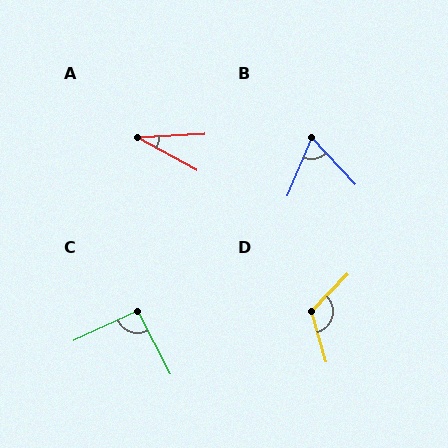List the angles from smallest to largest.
A (32°), B (66°), C (93°), D (120°).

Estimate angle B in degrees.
Approximately 66 degrees.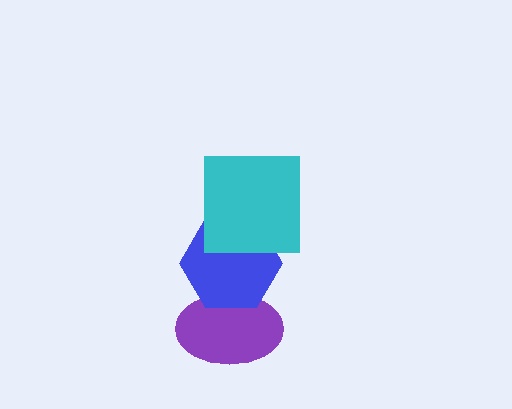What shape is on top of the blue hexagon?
The cyan square is on top of the blue hexagon.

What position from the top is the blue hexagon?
The blue hexagon is 2nd from the top.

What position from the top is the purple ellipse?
The purple ellipse is 3rd from the top.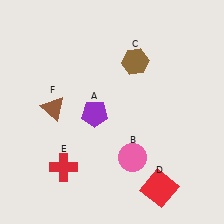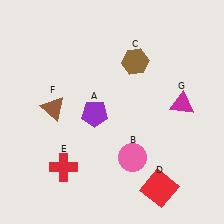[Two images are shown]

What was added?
A magenta triangle (G) was added in Image 2.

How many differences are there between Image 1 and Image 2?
There is 1 difference between the two images.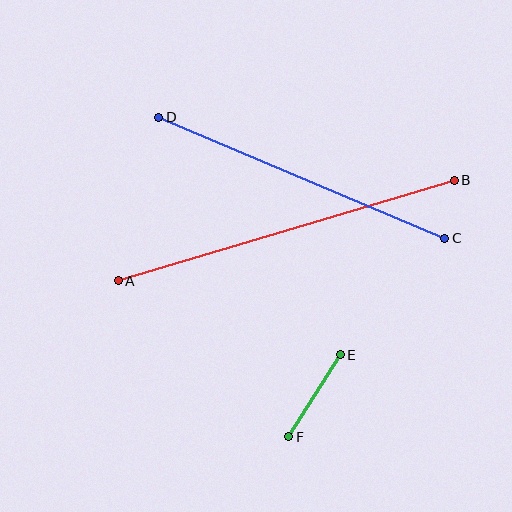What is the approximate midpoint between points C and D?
The midpoint is at approximately (302, 178) pixels.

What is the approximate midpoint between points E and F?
The midpoint is at approximately (315, 396) pixels.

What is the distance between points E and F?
The distance is approximately 97 pixels.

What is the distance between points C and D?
The distance is approximately 311 pixels.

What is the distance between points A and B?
The distance is approximately 350 pixels.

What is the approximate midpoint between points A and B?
The midpoint is at approximately (286, 231) pixels.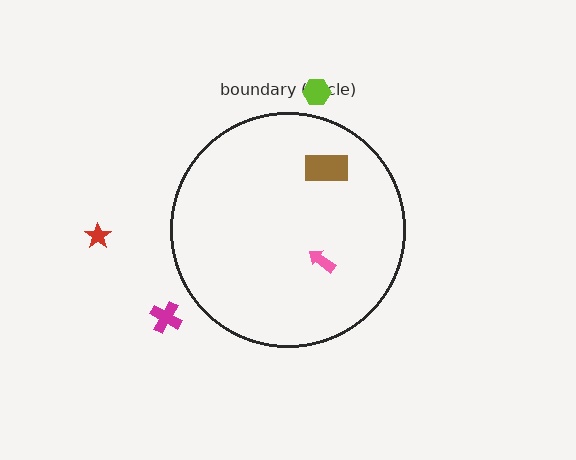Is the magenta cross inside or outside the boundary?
Outside.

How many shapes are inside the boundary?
2 inside, 3 outside.